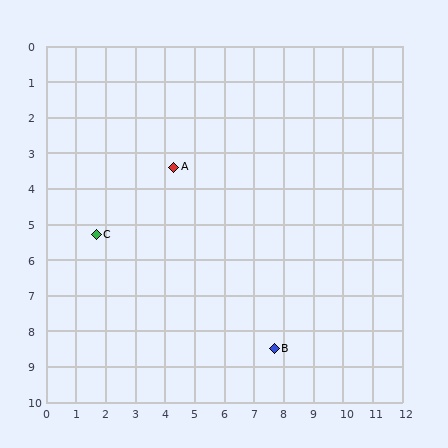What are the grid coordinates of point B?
Point B is at approximately (7.7, 8.5).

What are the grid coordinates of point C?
Point C is at approximately (1.7, 5.3).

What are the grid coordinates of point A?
Point A is at approximately (4.3, 3.4).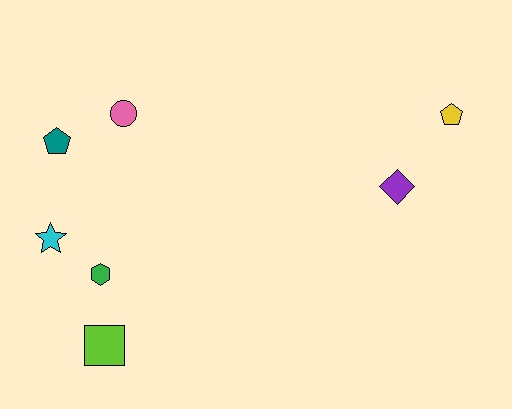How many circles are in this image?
There is 1 circle.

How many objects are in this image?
There are 7 objects.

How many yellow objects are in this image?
There is 1 yellow object.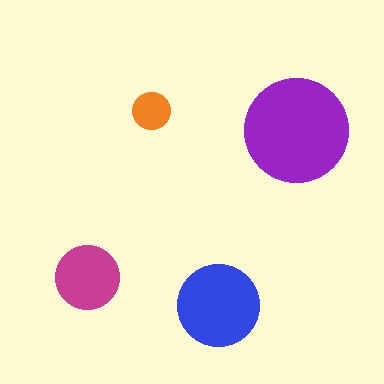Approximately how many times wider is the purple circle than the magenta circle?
About 1.5 times wider.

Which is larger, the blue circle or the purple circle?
The purple one.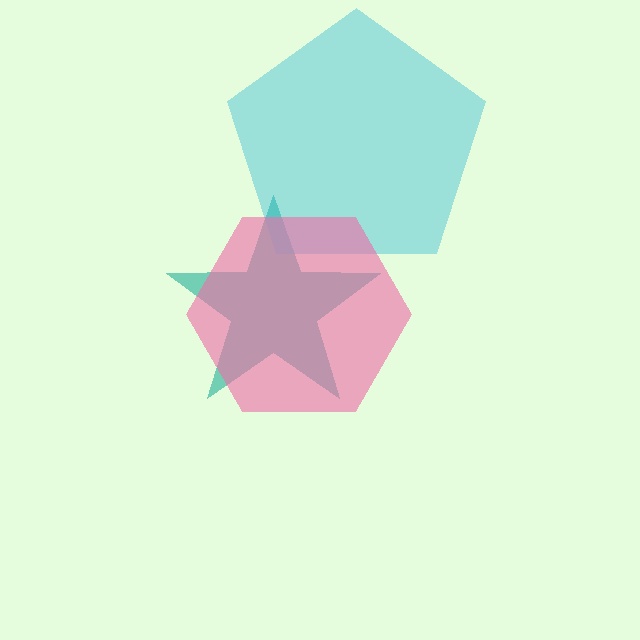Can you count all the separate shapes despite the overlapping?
Yes, there are 3 separate shapes.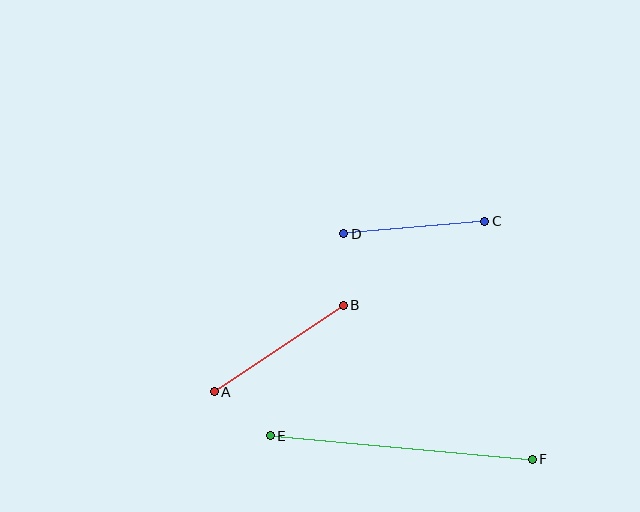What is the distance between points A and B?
The distance is approximately 155 pixels.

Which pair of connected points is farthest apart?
Points E and F are farthest apart.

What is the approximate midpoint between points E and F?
The midpoint is at approximately (401, 448) pixels.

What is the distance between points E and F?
The distance is approximately 263 pixels.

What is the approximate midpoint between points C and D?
The midpoint is at approximately (414, 228) pixels.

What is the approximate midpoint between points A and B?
The midpoint is at approximately (279, 348) pixels.